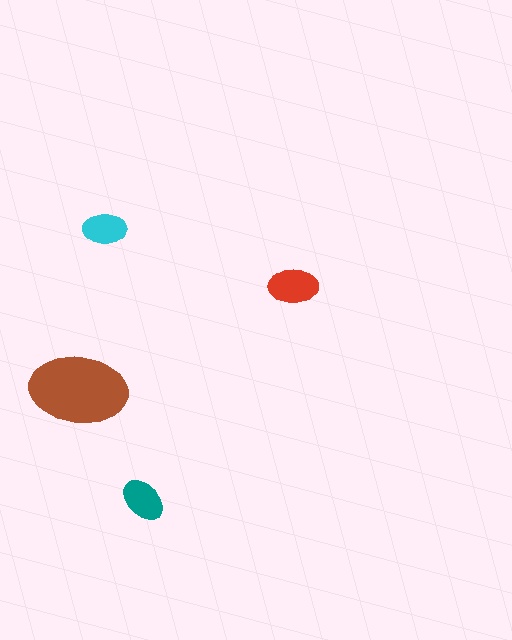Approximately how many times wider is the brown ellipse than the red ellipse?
About 2 times wider.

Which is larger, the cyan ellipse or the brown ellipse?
The brown one.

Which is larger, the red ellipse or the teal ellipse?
The red one.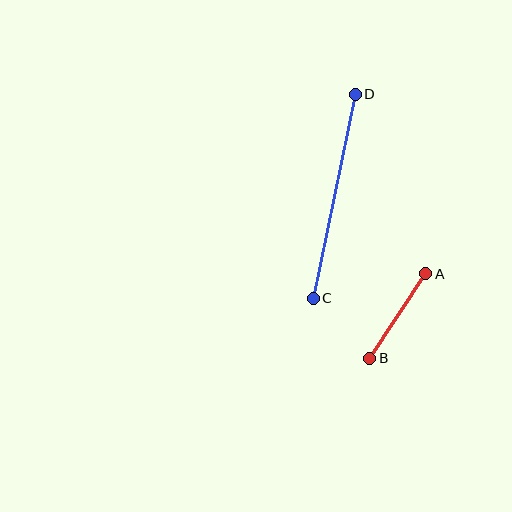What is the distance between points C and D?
The distance is approximately 208 pixels.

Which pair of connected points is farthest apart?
Points C and D are farthest apart.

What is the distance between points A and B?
The distance is approximately 102 pixels.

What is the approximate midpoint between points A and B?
The midpoint is at approximately (398, 316) pixels.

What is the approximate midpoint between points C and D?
The midpoint is at approximately (334, 196) pixels.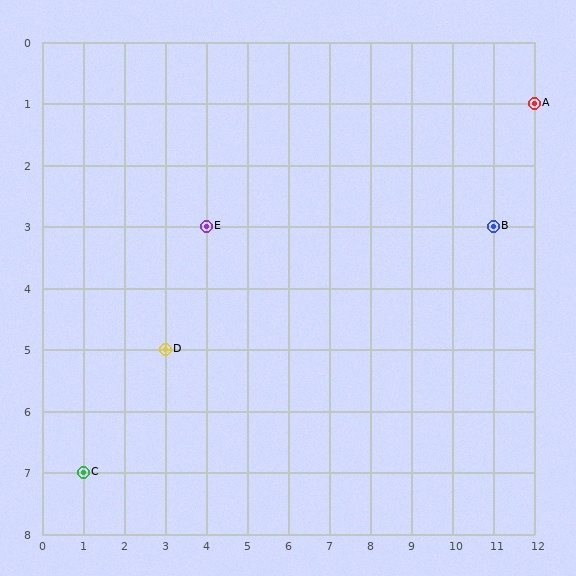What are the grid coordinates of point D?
Point D is at grid coordinates (3, 5).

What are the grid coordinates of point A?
Point A is at grid coordinates (12, 1).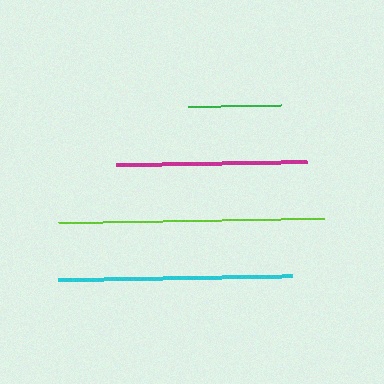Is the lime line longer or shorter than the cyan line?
The lime line is longer than the cyan line.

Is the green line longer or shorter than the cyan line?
The cyan line is longer than the green line.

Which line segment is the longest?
The lime line is the longest at approximately 267 pixels.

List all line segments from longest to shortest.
From longest to shortest: lime, cyan, magenta, green.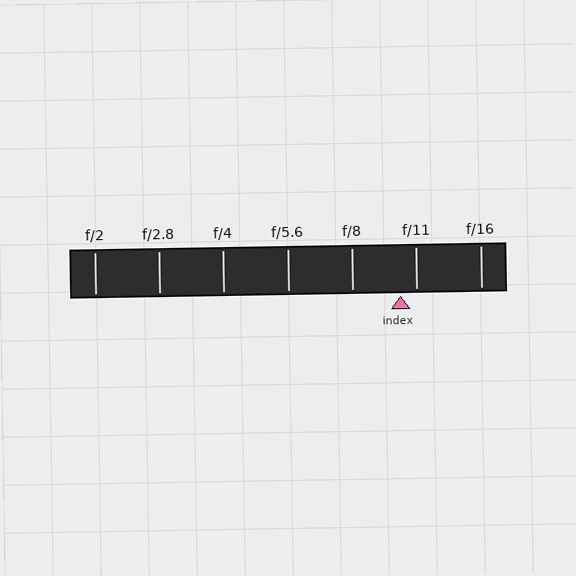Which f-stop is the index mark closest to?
The index mark is closest to f/11.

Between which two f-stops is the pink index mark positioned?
The index mark is between f/8 and f/11.